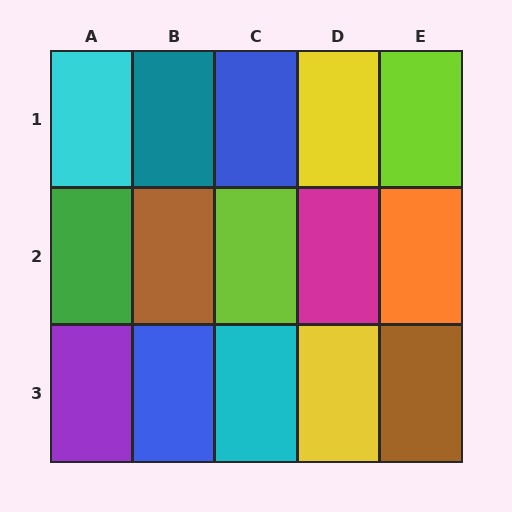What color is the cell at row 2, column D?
Magenta.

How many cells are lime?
2 cells are lime.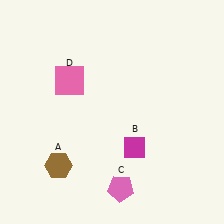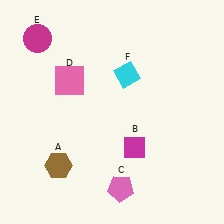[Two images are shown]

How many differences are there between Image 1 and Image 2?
There are 2 differences between the two images.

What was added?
A magenta circle (E), a cyan diamond (F) were added in Image 2.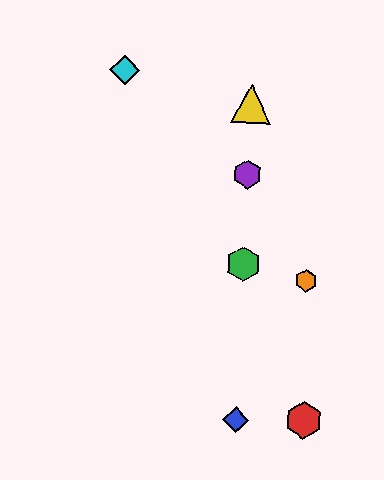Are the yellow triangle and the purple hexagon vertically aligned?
Yes, both are at x≈251.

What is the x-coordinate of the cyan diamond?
The cyan diamond is at x≈125.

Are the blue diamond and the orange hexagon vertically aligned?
No, the blue diamond is at x≈236 and the orange hexagon is at x≈306.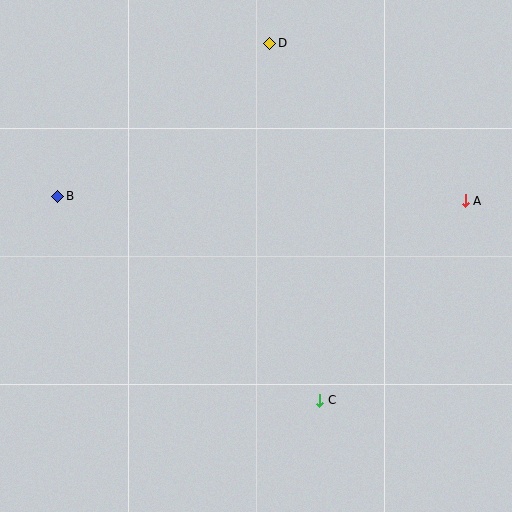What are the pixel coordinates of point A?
Point A is at (465, 201).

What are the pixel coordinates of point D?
Point D is at (270, 43).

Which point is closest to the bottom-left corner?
Point B is closest to the bottom-left corner.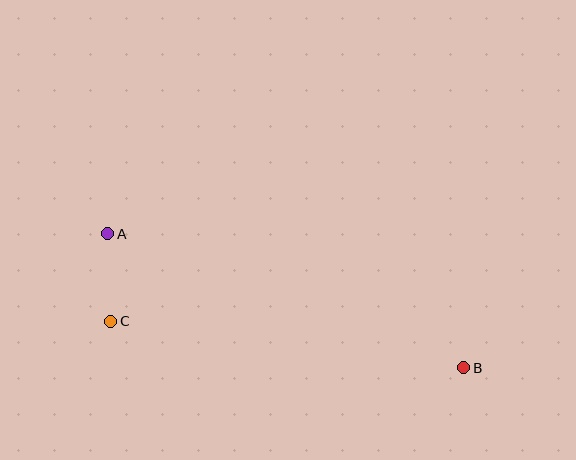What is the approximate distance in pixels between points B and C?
The distance between B and C is approximately 356 pixels.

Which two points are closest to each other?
Points A and C are closest to each other.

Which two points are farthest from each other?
Points A and B are farthest from each other.